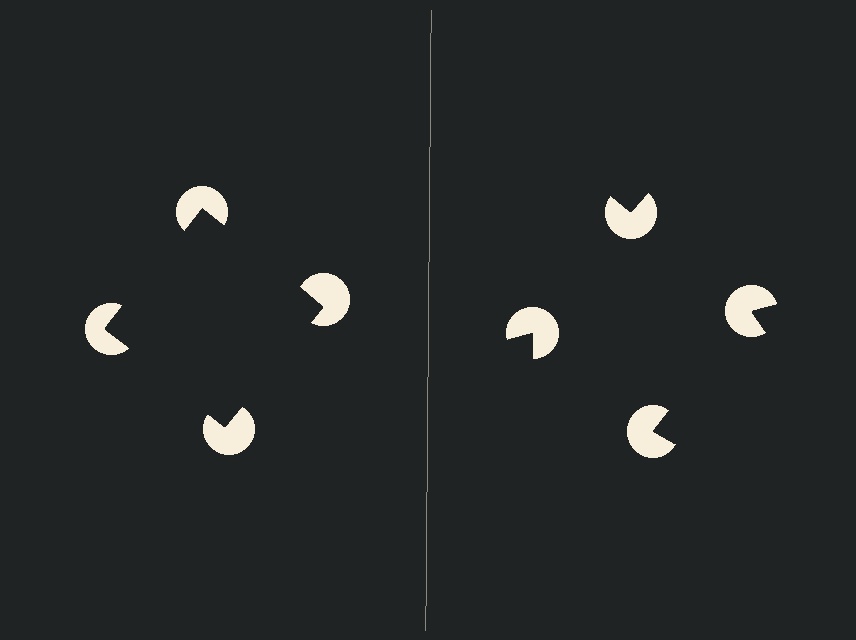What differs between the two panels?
The pac-man discs are positioned identically on both sides; only the wedge orientations differ. On the left they align to a square; on the right they are misaligned.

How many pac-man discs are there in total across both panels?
8 — 4 on each side.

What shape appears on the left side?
An illusory square.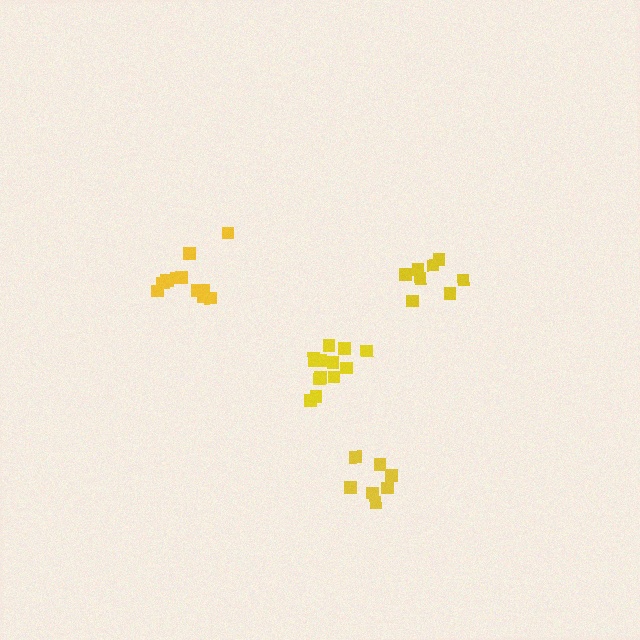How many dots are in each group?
Group 1: 11 dots, Group 2: 13 dots, Group 3: 8 dots, Group 4: 8 dots (40 total).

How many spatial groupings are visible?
There are 4 spatial groupings.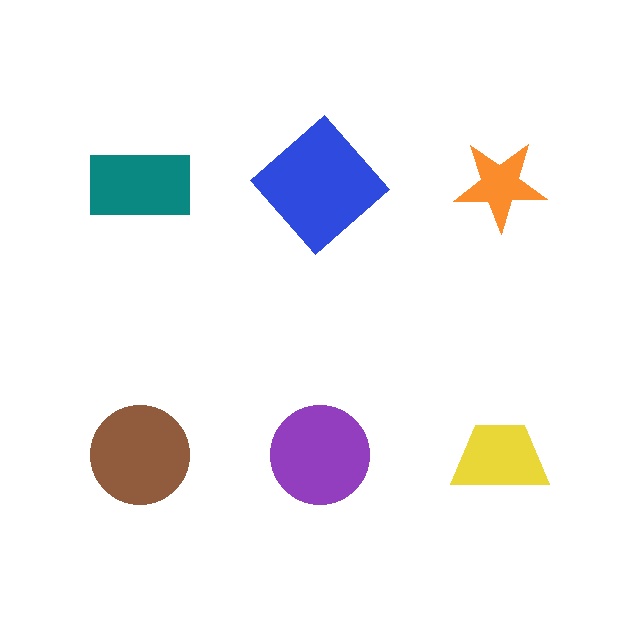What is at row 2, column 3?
A yellow trapezoid.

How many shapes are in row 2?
3 shapes.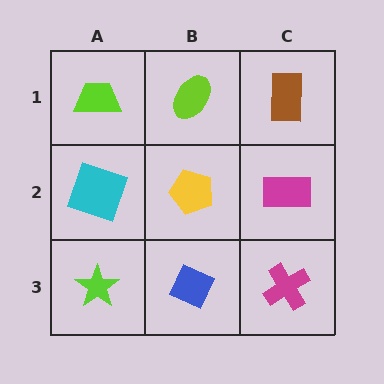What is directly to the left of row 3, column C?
A blue diamond.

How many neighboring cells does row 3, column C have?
2.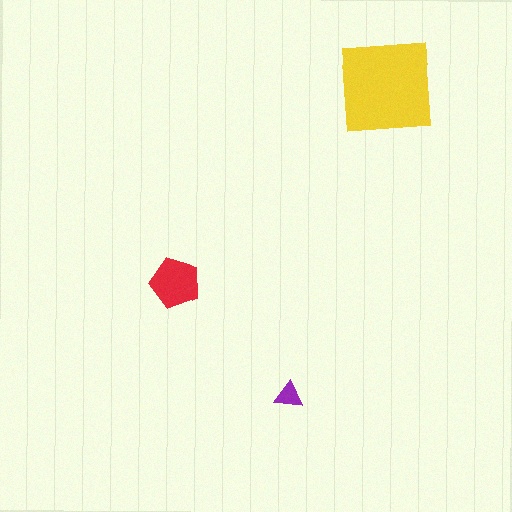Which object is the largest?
The yellow square.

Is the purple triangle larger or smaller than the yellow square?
Smaller.